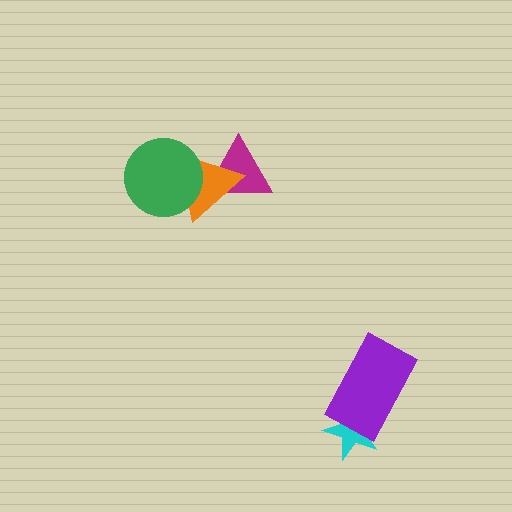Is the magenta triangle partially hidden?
Yes, it is partially covered by another shape.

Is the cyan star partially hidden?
Yes, it is partially covered by another shape.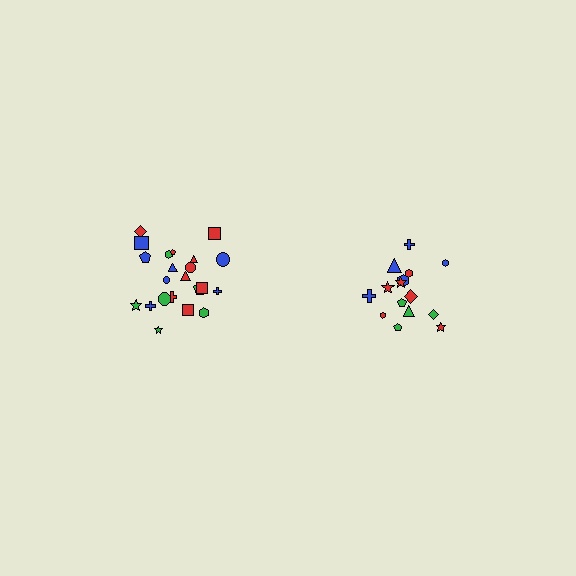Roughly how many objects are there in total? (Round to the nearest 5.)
Roughly 35 objects in total.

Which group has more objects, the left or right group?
The left group.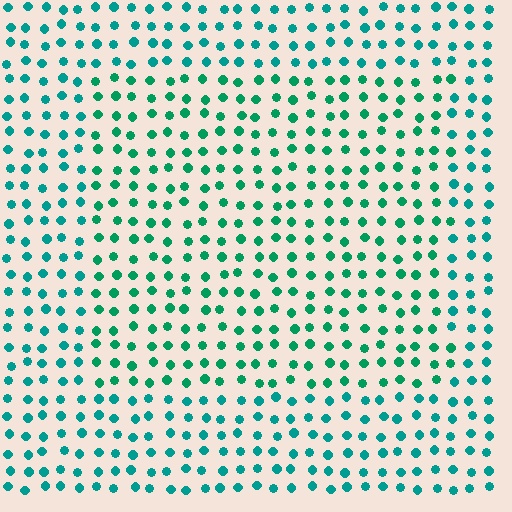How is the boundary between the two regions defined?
The boundary is defined purely by a slight shift in hue (about 21 degrees). Spacing, size, and orientation are identical on both sides.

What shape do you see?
I see a rectangle.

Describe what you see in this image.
The image is filled with small teal elements in a uniform arrangement. A rectangle-shaped region is visible where the elements are tinted to a slightly different hue, forming a subtle color boundary.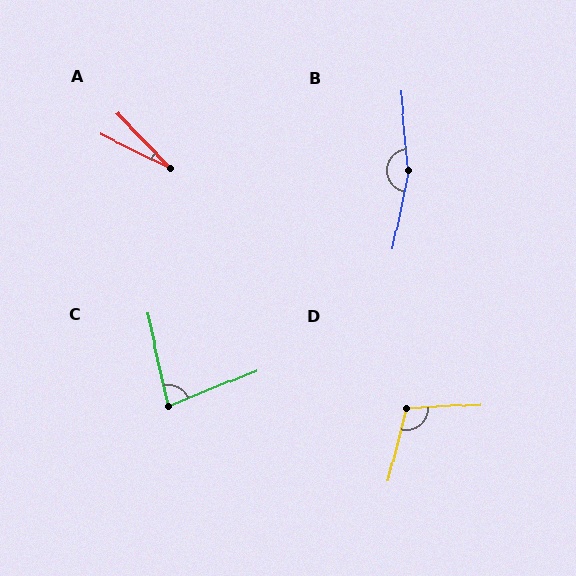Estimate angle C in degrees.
Approximately 81 degrees.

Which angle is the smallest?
A, at approximately 21 degrees.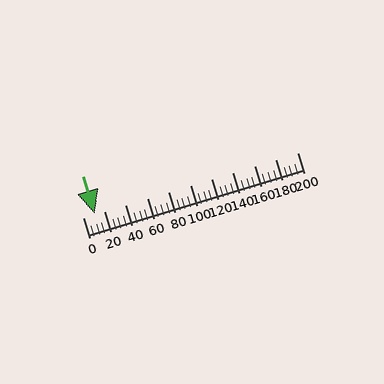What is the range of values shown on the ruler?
The ruler shows values from 0 to 200.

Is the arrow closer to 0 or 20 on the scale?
The arrow is closer to 20.